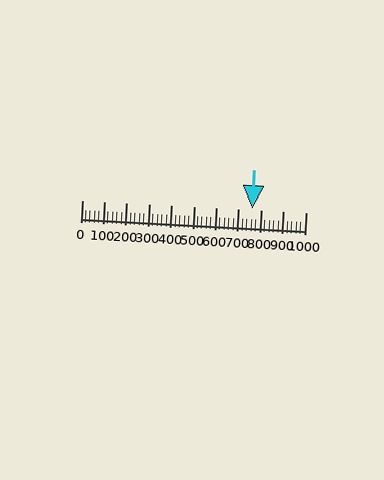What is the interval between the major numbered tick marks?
The major tick marks are spaced 100 units apart.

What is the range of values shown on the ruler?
The ruler shows values from 0 to 1000.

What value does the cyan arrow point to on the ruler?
The cyan arrow points to approximately 760.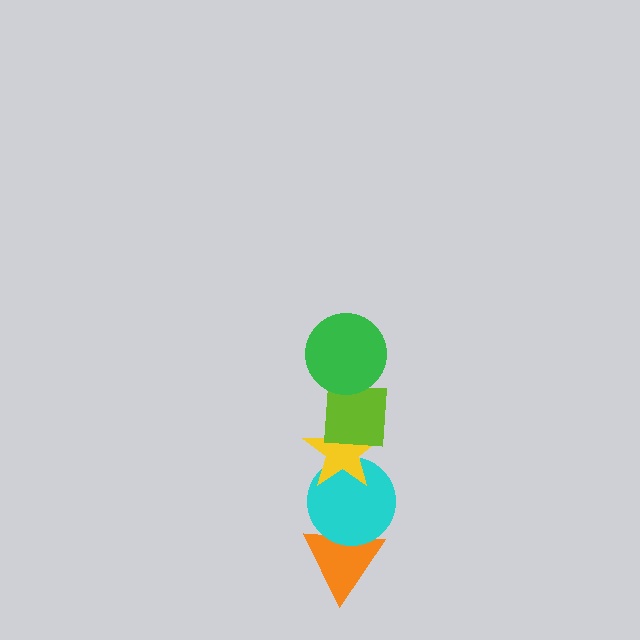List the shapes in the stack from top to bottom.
From top to bottom: the green circle, the lime square, the yellow star, the cyan circle, the orange triangle.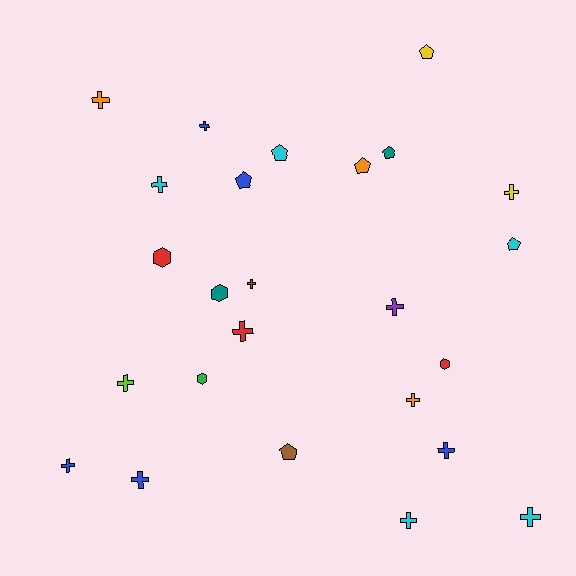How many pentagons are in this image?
There are 7 pentagons.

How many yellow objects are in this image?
There are 2 yellow objects.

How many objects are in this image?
There are 25 objects.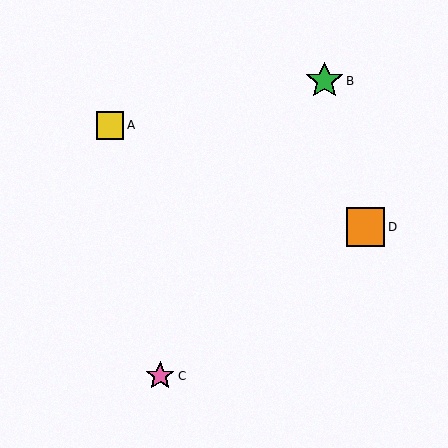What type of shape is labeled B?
Shape B is a green star.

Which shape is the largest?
The orange square (labeled D) is the largest.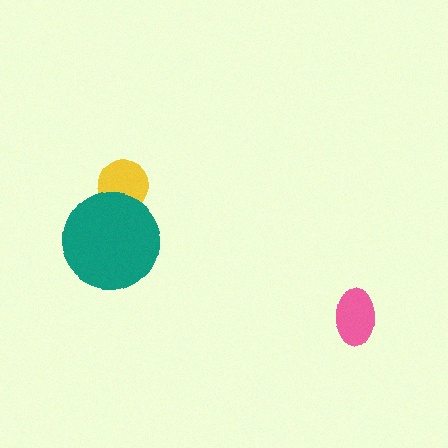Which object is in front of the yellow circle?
The teal circle is in front of the yellow circle.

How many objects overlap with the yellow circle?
1 object overlaps with the yellow circle.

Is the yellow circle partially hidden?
Yes, it is partially covered by another shape.